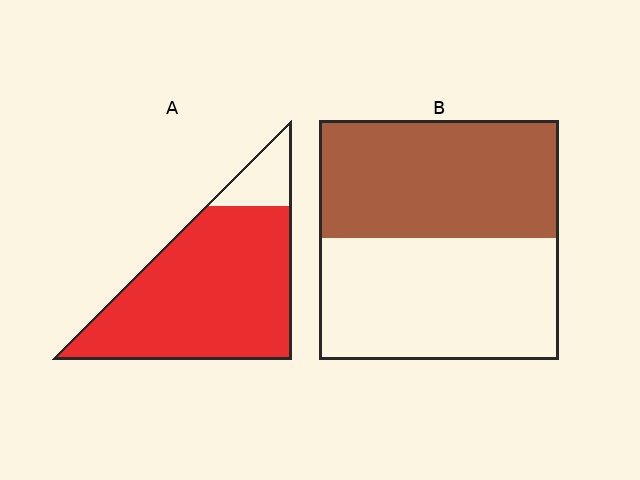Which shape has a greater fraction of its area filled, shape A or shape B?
Shape A.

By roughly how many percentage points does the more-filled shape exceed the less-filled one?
By roughly 40 percentage points (A over B).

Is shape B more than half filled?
Roughly half.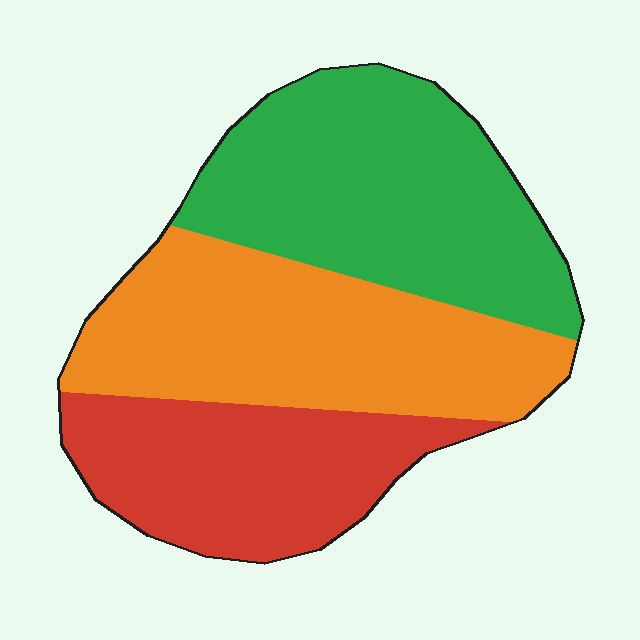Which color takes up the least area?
Red, at roughly 25%.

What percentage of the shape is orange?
Orange covers about 35% of the shape.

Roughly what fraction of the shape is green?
Green covers around 35% of the shape.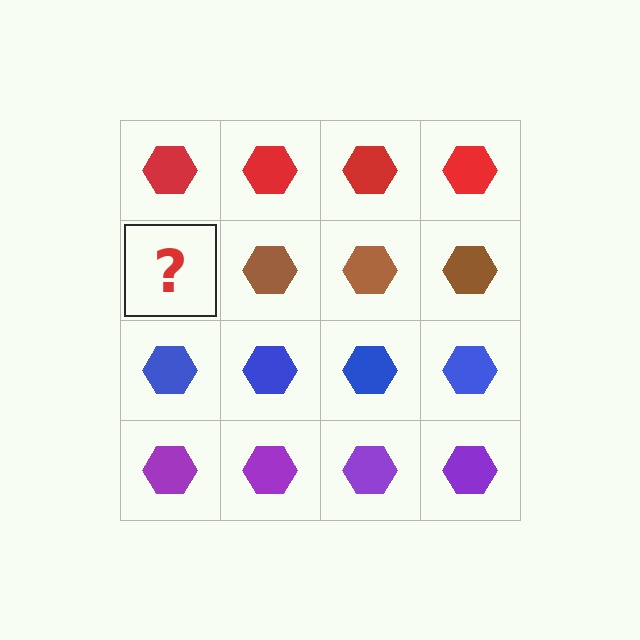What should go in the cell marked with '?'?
The missing cell should contain a brown hexagon.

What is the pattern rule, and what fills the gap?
The rule is that each row has a consistent color. The gap should be filled with a brown hexagon.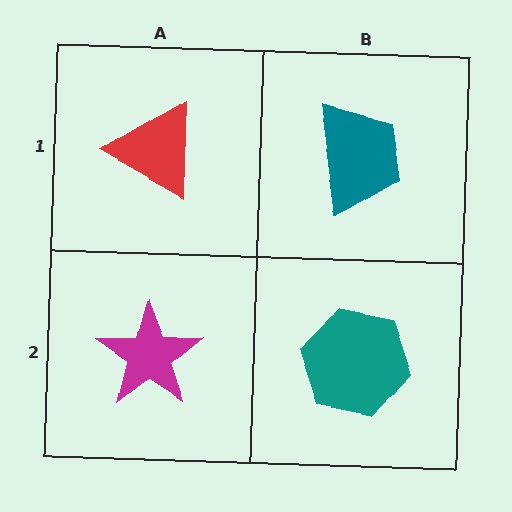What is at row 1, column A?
A red triangle.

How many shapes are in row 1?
2 shapes.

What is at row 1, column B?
A teal trapezoid.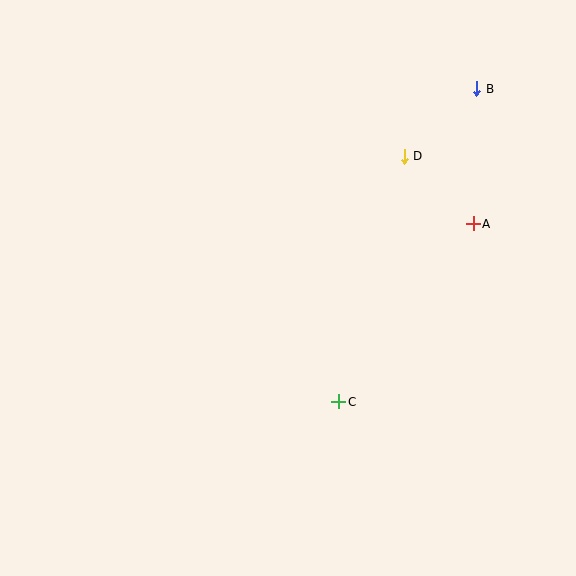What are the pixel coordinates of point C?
Point C is at (339, 402).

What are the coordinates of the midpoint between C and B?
The midpoint between C and B is at (408, 245).